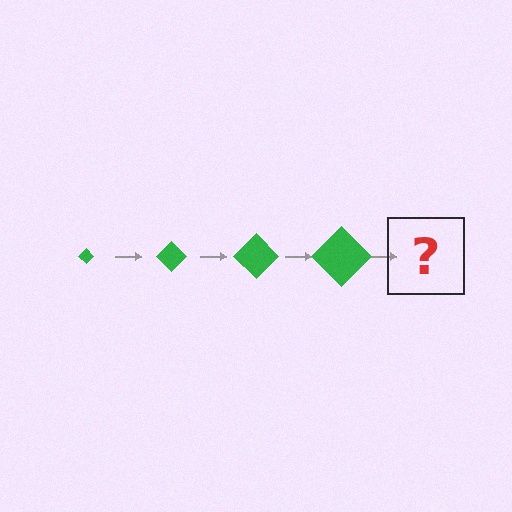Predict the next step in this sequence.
The next step is a green diamond, larger than the previous one.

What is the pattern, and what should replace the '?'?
The pattern is that the diamond gets progressively larger each step. The '?' should be a green diamond, larger than the previous one.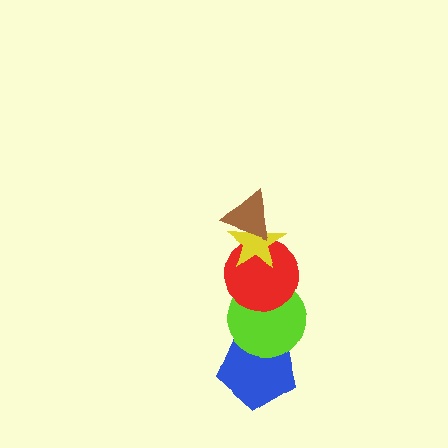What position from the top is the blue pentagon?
The blue pentagon is 5th from the top.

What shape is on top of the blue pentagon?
The lime circle is on top of the blue pentagon.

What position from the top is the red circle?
The red circle is 3rd from the top.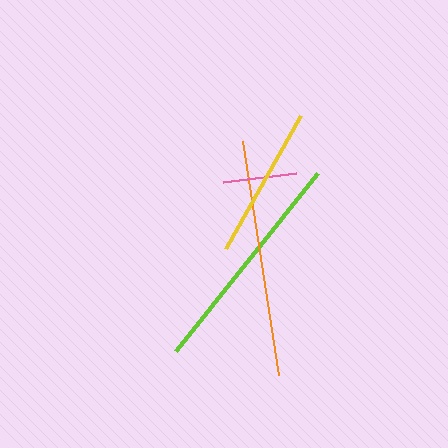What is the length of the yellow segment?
The yellow segment is approximately 152 pixels long.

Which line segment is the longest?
The orange line is the longest at approximately 237 pixels.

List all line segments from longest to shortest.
From longest to shortest: orange, lime, yellow, pink.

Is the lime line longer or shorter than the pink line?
The lime line is longer than the pink line.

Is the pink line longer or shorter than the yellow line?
The yellow line is longer than the pink line.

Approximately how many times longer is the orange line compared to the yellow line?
The orange line is approximately 1.6 times the length of the yellow line.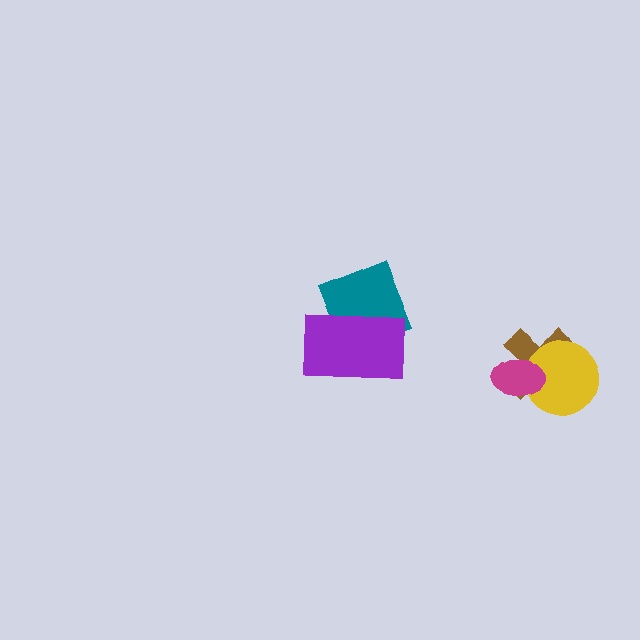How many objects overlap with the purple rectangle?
1 object overlaps with the purple rectangle.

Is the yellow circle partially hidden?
Yes, it is partially covered by another shape.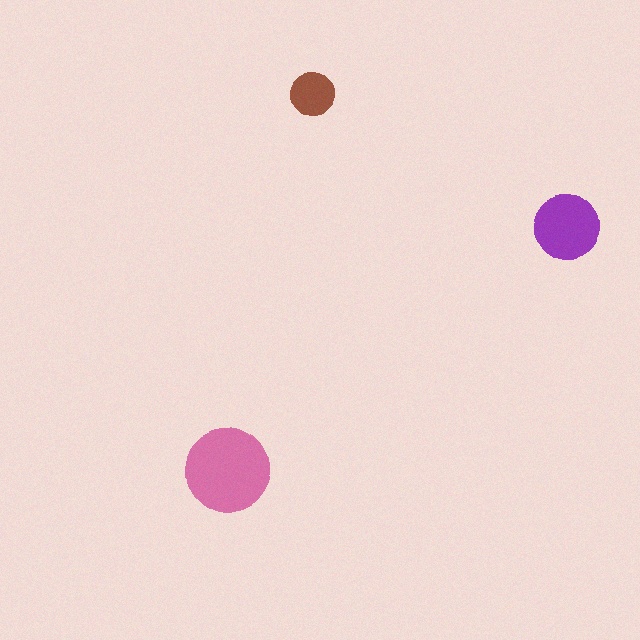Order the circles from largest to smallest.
the pink one, the purple one, the brown one.